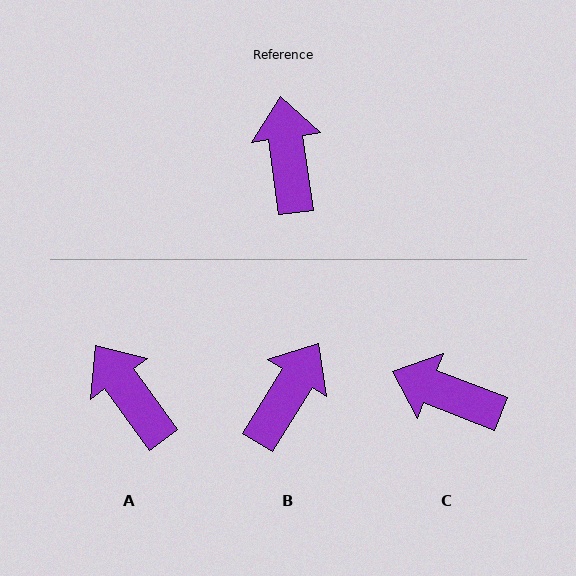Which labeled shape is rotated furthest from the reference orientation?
C, about 61 degrees away.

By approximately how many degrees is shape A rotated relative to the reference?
Approximately 28 degrees counter-clockwise.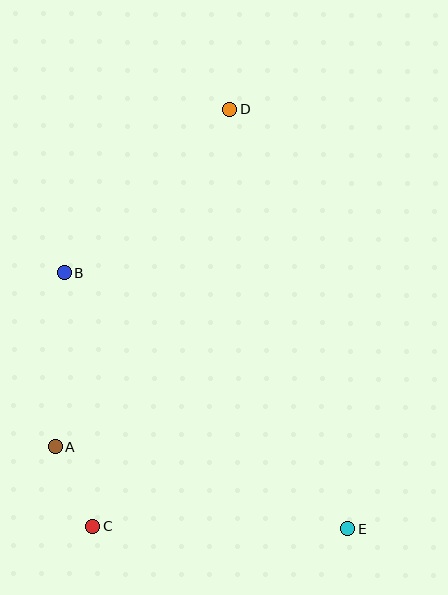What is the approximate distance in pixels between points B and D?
The distance between B and D is approximately 233 pixels.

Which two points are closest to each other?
Points A and C are closest to each other.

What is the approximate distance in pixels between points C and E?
The distance between C and E is approximately 255 pixels.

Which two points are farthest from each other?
Points C and D are farthest from each other.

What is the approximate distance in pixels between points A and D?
The distance between A and D is approximately 380 pixels.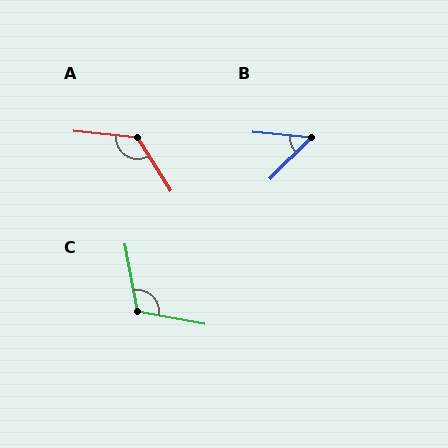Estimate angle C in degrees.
Approximately 111 degrees.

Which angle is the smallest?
B, at approximately 50 degrees.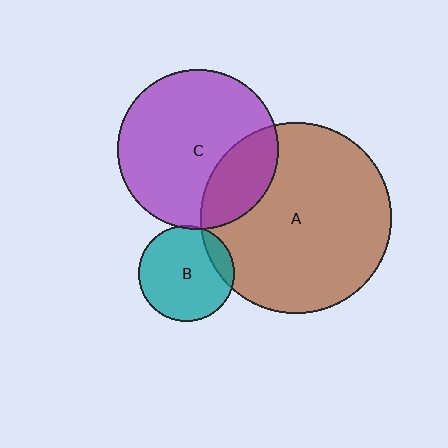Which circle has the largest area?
Circle A (brown).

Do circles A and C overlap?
Yes.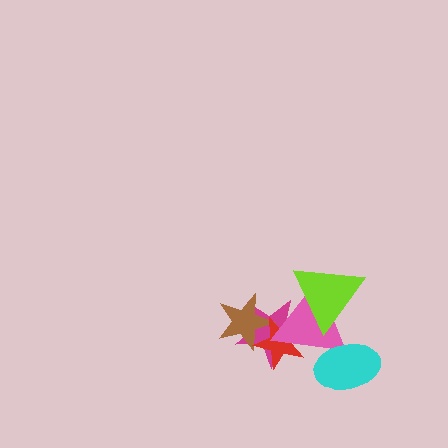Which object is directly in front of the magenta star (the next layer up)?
The brown star is directly in front of the magenta star.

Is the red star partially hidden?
Yes, it is partially covered by another shape.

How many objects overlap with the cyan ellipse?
1 object overlaps with the cyan ellipse.